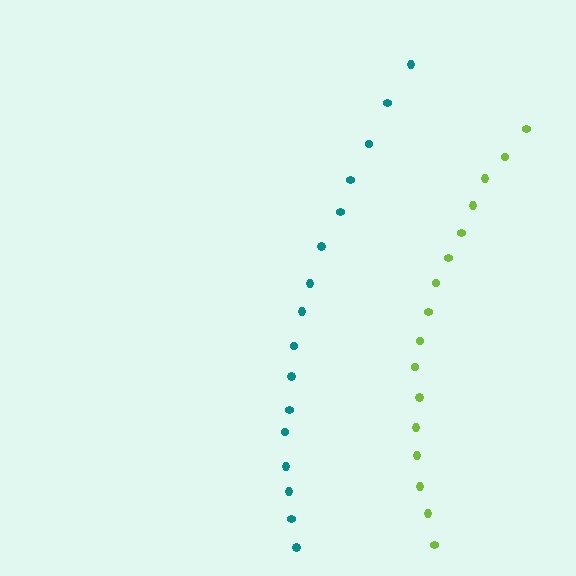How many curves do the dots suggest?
There are 2 distinct paths.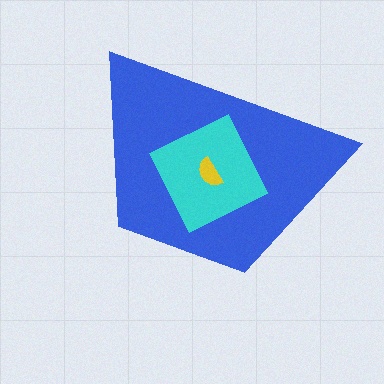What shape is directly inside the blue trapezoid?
The cyan diamond.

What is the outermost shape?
The blue trapezoid.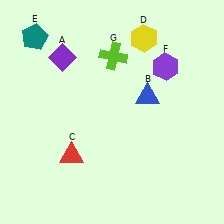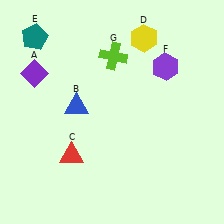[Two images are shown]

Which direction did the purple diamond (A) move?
The purple diamond (A) moved left.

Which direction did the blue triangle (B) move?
The blue triangle (B) moved left.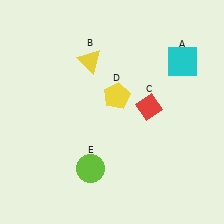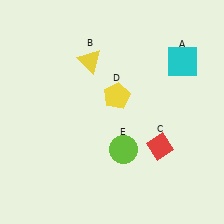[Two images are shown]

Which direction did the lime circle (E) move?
The lime circle (E) moved right.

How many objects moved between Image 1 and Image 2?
2 objects moved between the two images.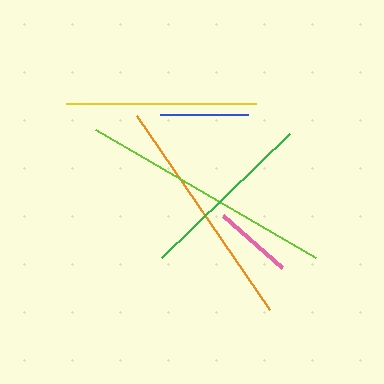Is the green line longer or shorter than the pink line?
The green line is longer than the pink line.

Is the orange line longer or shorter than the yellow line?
The orange line is longer than the yellow line.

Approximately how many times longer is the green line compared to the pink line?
The green line is approximately 2.3 times the length of the pink line.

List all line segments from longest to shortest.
From longest to shortest: lime, orange, yellow, green, blue, pink.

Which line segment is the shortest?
The pink line is the shortest at approximately 79 pixels.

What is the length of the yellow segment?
The yellow segment is approximately 190 pixels long.